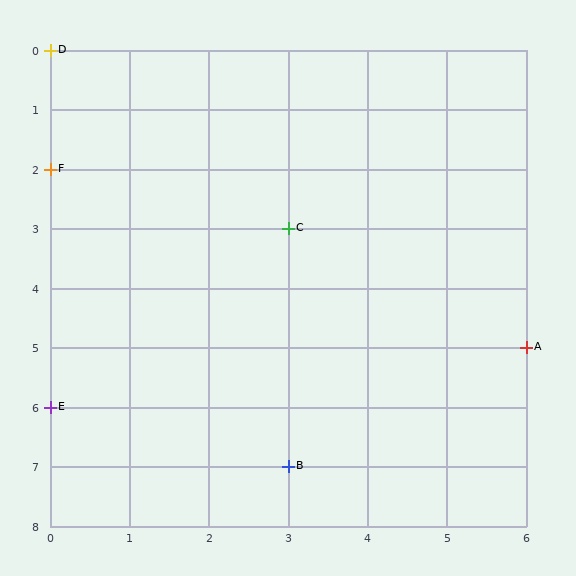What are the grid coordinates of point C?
Point C is at grid coordinates (3, 3).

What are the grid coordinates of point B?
Point B is at grid coordinates (3, 7).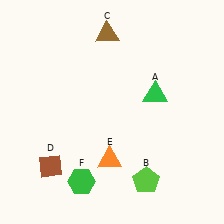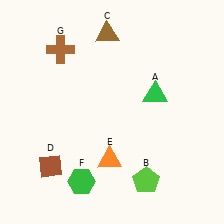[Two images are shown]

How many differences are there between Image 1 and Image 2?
There is 1 difference between the two images.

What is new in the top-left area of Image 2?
A brown cross (G) was added in the top-left area of Image 2.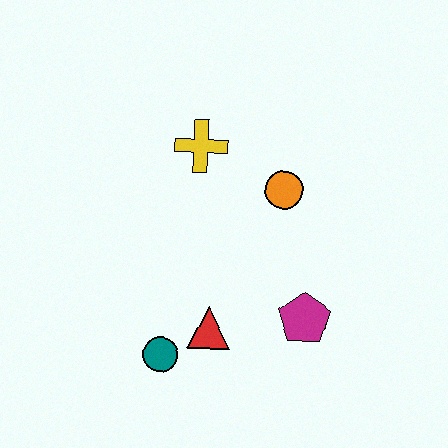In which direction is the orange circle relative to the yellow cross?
The orange circle is to the right of the yellow cross.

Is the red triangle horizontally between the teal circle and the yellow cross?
No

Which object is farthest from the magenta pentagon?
The yellow cross is farthest from the magenta pentagon.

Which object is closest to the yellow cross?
The orange circle is closest to the yellow cross.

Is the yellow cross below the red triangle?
No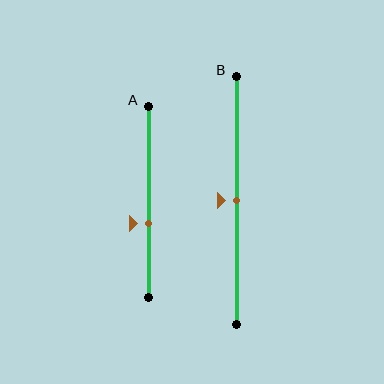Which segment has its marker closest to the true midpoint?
Segment B has its marker closest to the true midpoint.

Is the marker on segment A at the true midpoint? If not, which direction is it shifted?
No, the marker on segment A is shifted downward by about 11% of the segment length.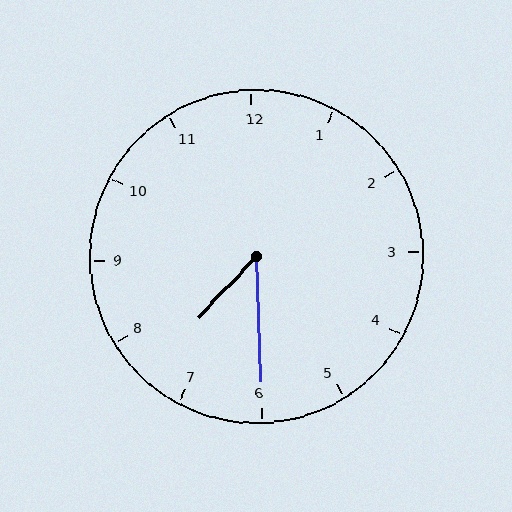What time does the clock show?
7:30.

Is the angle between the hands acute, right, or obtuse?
It is acute.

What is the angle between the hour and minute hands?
Approximately 45 degrees.